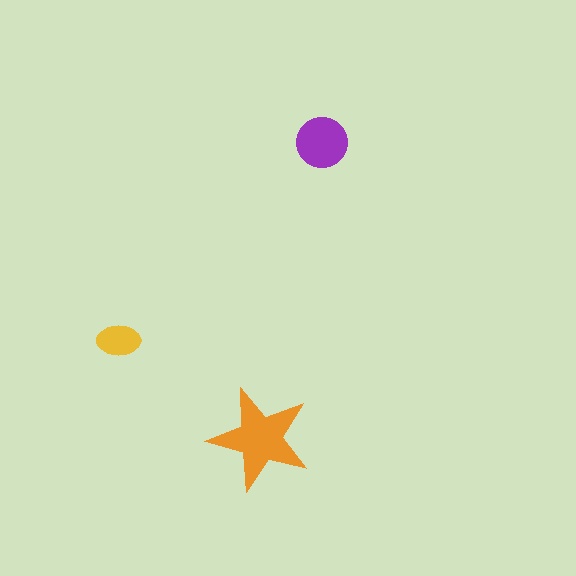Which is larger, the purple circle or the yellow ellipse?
The purple circle.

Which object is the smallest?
The yellow ellipse.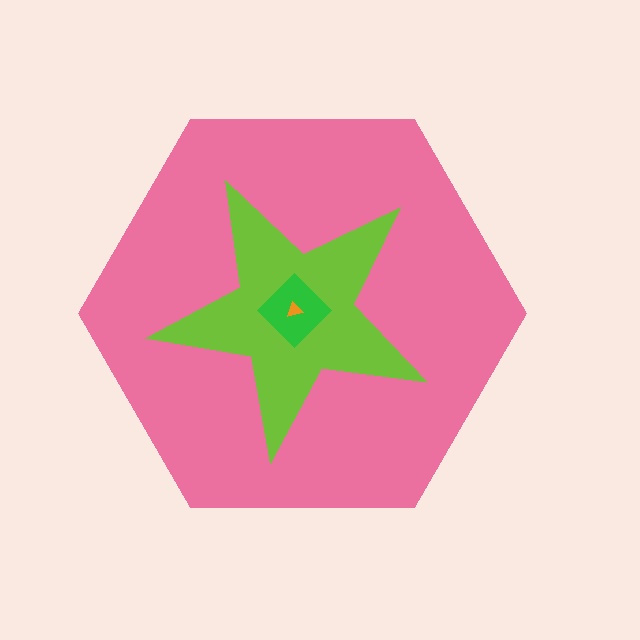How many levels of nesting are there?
4.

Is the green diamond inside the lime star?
Yes.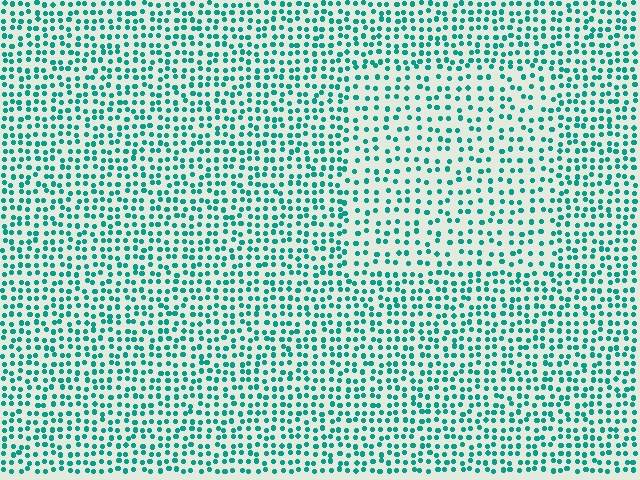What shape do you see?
I see a rectangle.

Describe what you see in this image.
The image contains small teal elements arranged at two different densities. A rectangle-shaped region is visible where the elements are less densely packed than the surrounding area.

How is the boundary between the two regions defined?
The boundary is defined by a change in element density (approximately 1.6x ratio). All elements are the same color, size, and shape.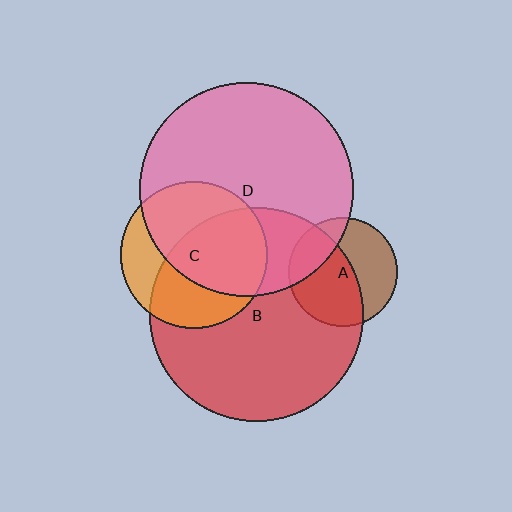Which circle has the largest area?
Circle D (pink).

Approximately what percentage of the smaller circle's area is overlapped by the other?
Approximately 30%.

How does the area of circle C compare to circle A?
Approximately 1.8 times.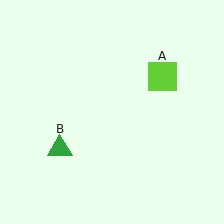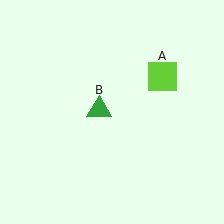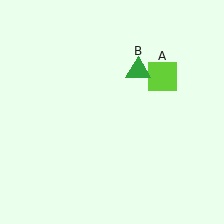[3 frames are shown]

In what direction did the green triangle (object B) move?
The green triangle (object B) moved up and to the right.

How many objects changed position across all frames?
1 object changed position: green triangle (object B).